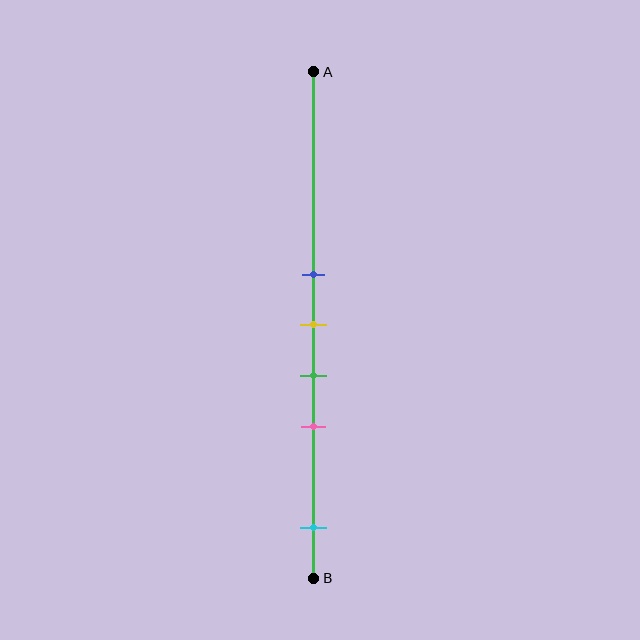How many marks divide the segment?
There are 5 marks dividing the segment.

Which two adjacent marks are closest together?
The blue and yellow marks are the closest adjacent pair.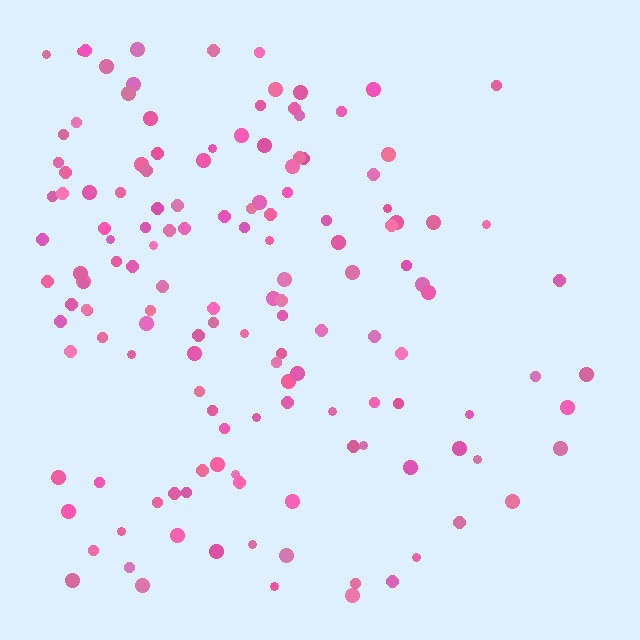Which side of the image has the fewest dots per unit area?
The right.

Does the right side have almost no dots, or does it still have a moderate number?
Still a moderate number, just noticeably fewer than the left.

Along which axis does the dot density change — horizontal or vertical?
Horizontal.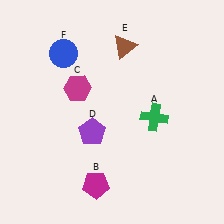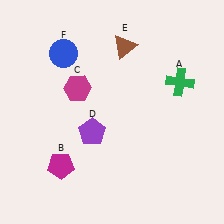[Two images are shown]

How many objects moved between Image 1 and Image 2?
2 objects moved between the two images.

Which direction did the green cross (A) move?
The green cross (A) moved up.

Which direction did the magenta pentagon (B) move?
The magenta pentagon (B) moved left.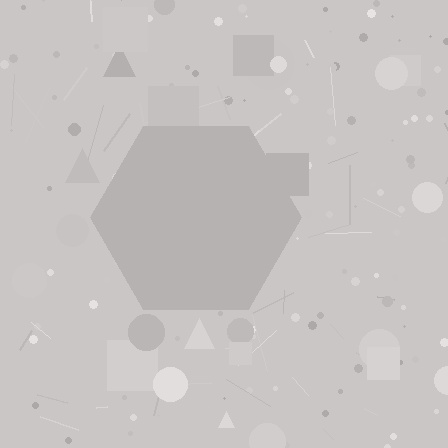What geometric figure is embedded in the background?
A hexagon is embedded in the background.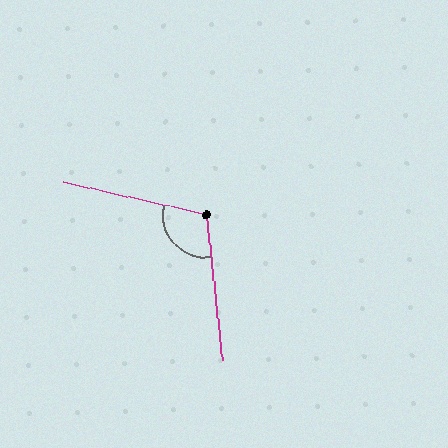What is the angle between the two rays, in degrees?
Approximately 109 degrees.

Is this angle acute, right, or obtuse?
It is obtuse.